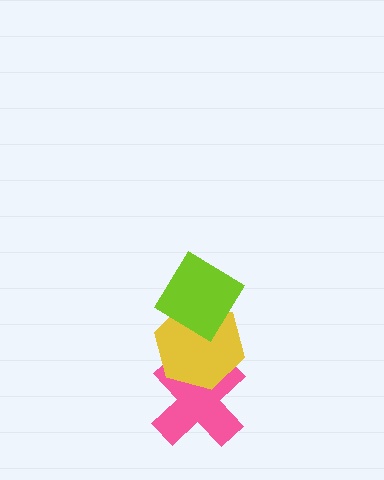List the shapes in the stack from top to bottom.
From top to bottom: the lime diamond, the yellow hexagon, the pink cross.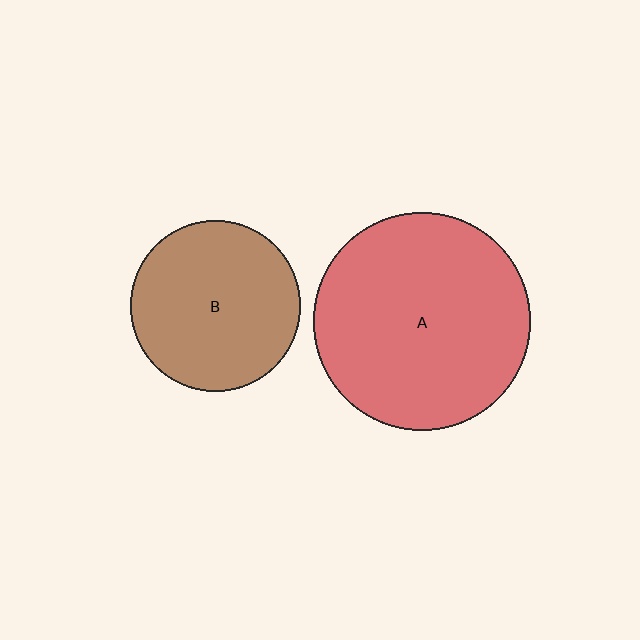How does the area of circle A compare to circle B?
Approximately 1.6 times.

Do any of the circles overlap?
No, none of the circles overlap.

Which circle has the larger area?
Circle A (red).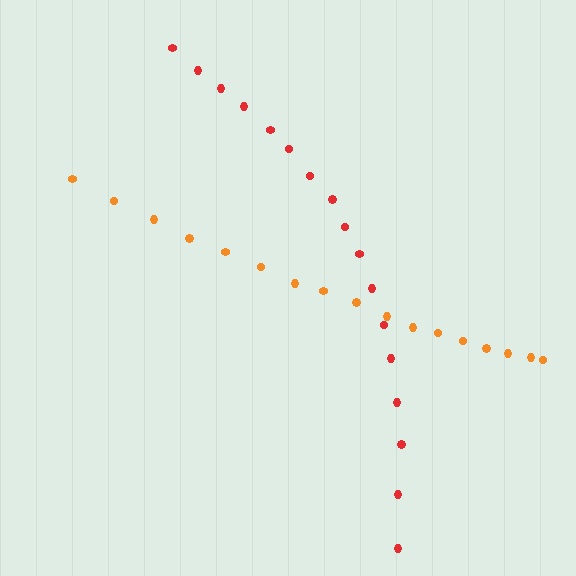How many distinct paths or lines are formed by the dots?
There are 2 distinct paths.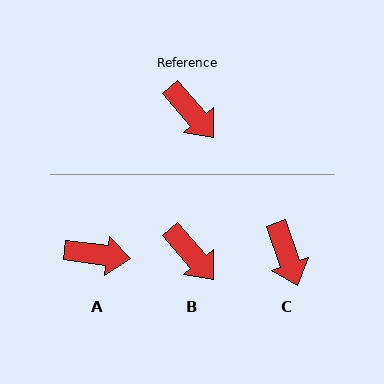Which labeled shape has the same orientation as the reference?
B.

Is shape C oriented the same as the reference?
No, it is off by about 22 degrees.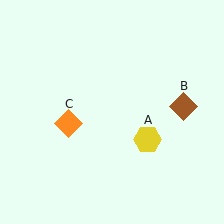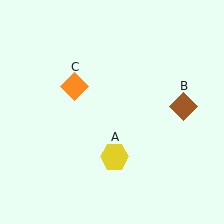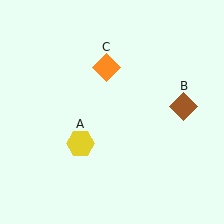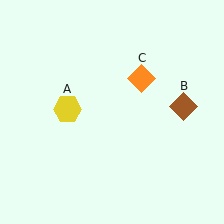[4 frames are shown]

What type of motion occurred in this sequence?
The yellow hexagon (object A), orange diamond (object C) rotated clockwise around the center of the scene.